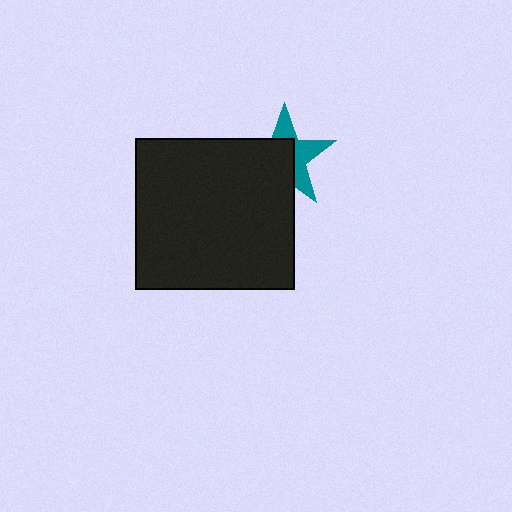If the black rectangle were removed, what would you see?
You would see the complete teal star.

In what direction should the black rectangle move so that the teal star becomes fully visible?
The black rectangle should move toward the lower-left. That is the shortest direction to clear the overlap and leave the teal star fully visible.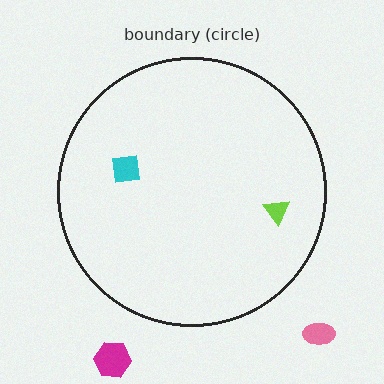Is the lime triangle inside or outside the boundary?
Inside.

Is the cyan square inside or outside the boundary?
Inside.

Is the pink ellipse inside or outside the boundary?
Outside.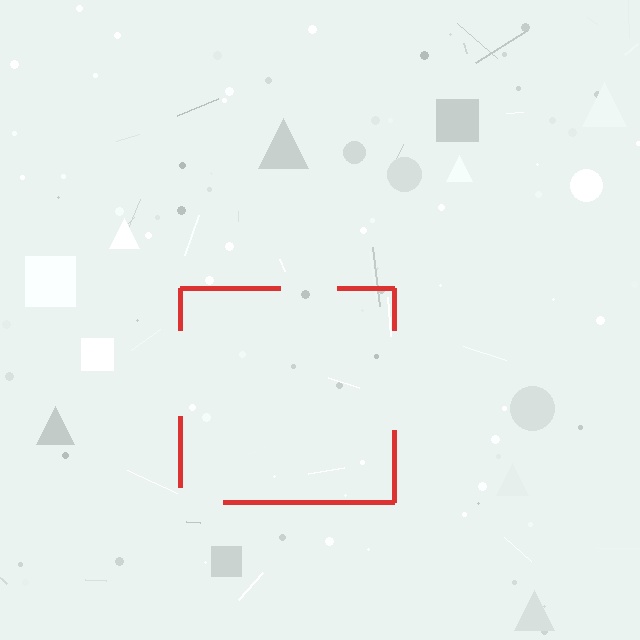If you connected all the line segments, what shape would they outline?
They would outline a square.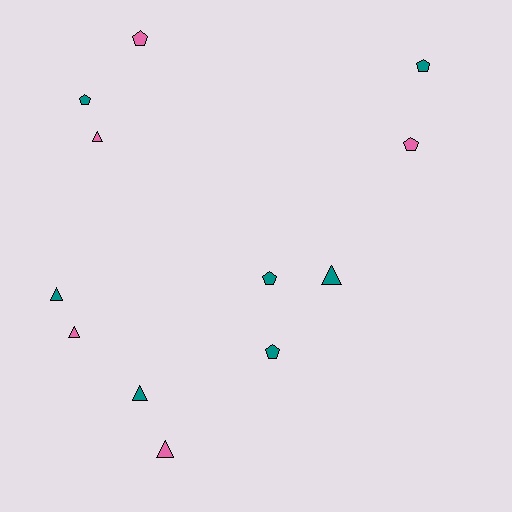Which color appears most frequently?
Teal, with 7 objects.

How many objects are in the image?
There are 12 objects.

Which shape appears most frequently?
Pentagon, with 6 objects.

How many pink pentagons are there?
There are 2 pink pentagons.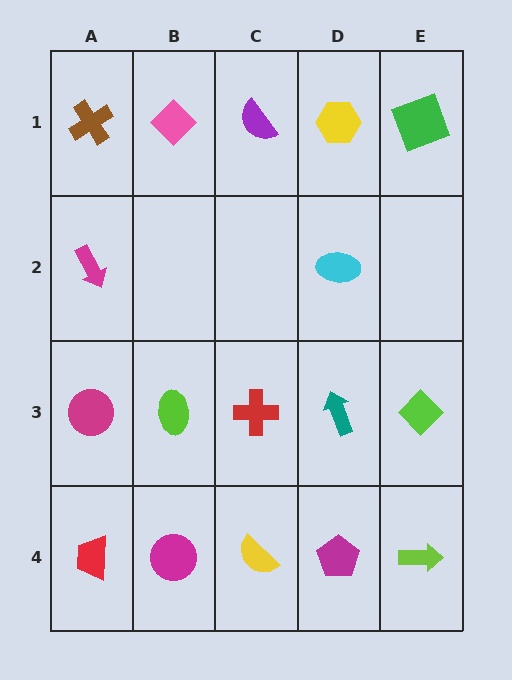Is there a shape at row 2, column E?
No, that cell is empty.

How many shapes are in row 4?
5 shapes.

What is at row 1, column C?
A purple semicircle.